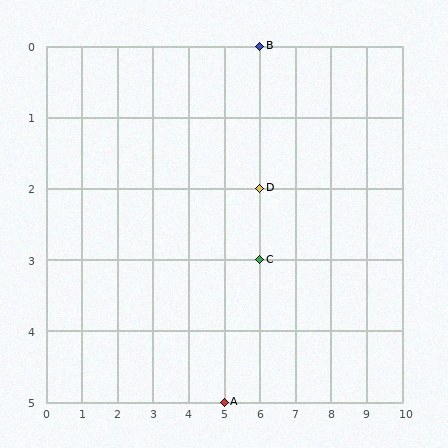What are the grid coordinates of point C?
Point C is at grid coordinates (6, 3).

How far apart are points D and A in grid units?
Points D and A are 1 column and 3 rows apart (about 3.2 grid units diagonally).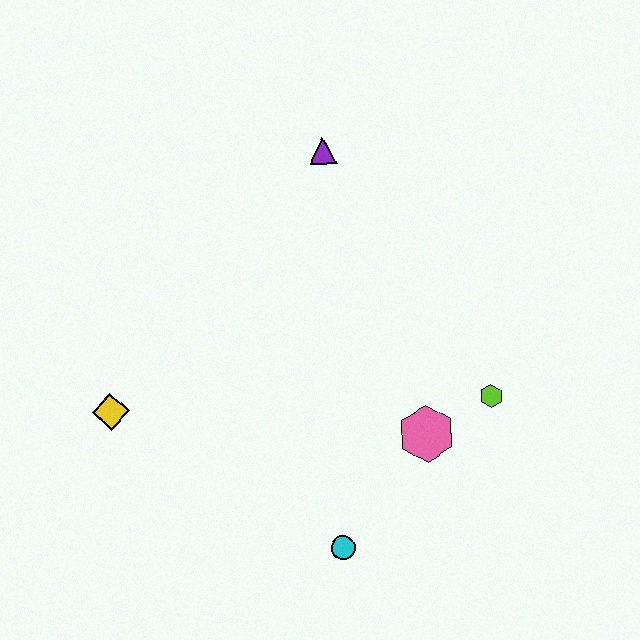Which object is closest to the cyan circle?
The pink hexagon is closest to the cyan circle.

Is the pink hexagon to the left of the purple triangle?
No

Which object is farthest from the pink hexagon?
The yellow diamond is farthest from the pink hexagon.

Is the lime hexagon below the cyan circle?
No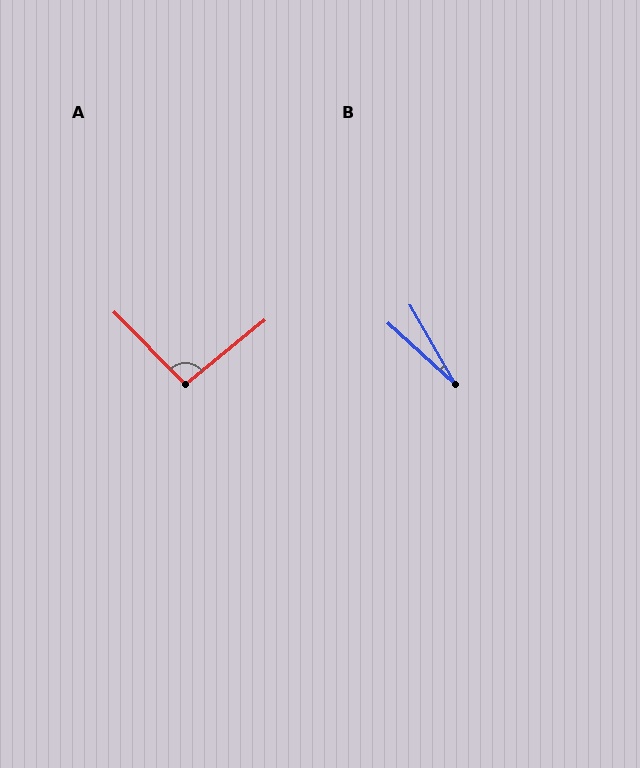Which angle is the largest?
A, at approximately 95 degrees.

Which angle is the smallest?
B, at approximately 18 degrees.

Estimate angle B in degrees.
Approximately 18 degrees.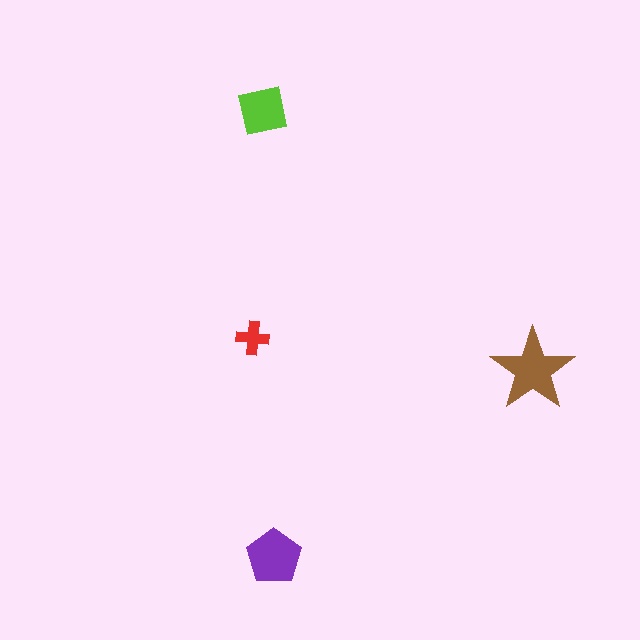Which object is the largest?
The brown star.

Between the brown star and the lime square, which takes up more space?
The brown star.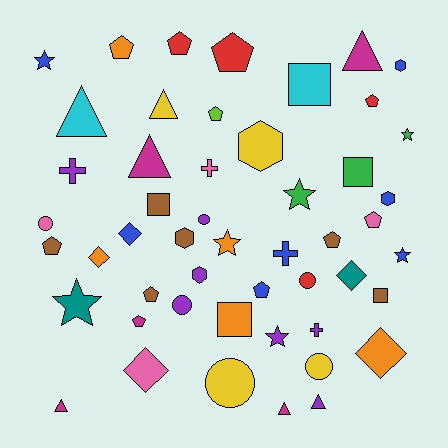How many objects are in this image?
There are 50 objects.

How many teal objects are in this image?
There are 2 teal objects.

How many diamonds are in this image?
There are 5 diamonds.